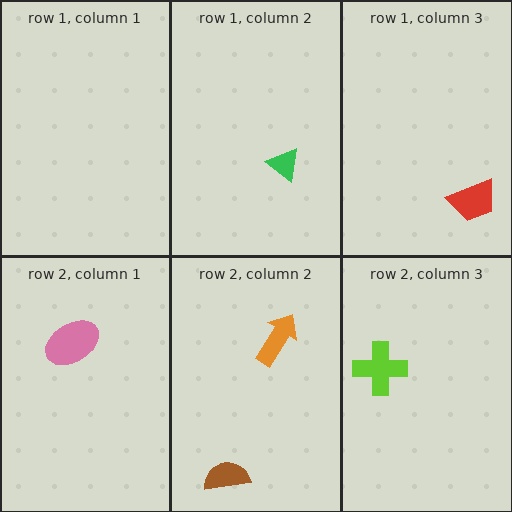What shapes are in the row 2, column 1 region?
The pink ellipse.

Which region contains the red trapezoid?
The row 1, column 3 region.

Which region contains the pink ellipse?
The row 2, column 1 region.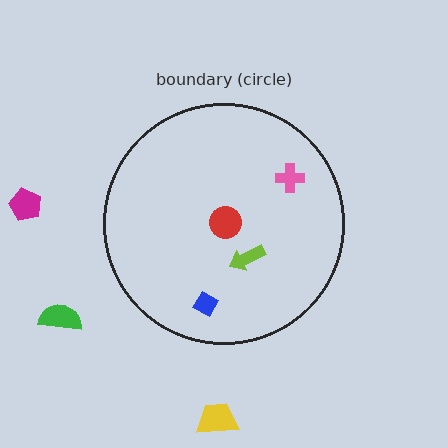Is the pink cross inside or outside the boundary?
Inside.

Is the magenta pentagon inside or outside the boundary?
Outside.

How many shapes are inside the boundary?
4 inside, 3 outside.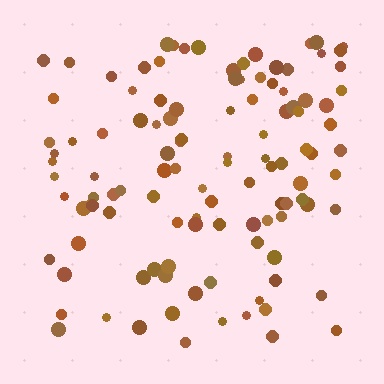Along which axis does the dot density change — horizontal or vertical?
Vertical.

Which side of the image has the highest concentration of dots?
The top.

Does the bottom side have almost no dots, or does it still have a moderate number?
Still a moderate number, just noticeably fewer than the top.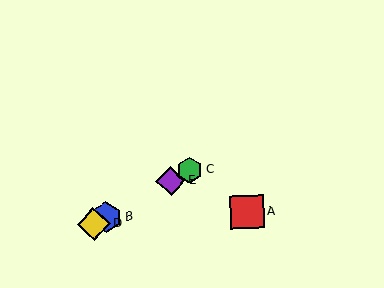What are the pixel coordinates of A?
Object A is at (247, 212).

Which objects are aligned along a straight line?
Objects B, C, D, E are aligned along a straight line.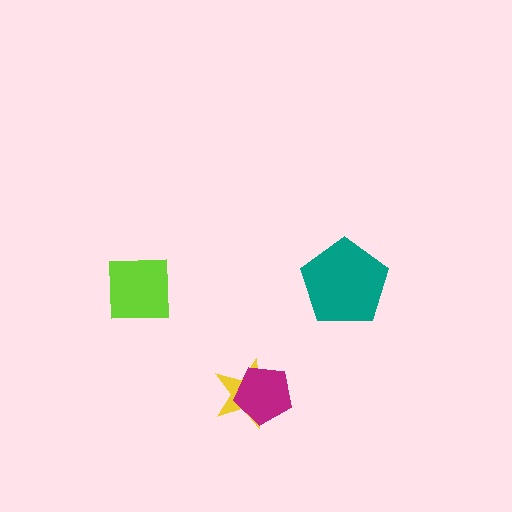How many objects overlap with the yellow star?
1 object overlaps with the yellow star.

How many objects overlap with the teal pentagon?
0 objects overlap with the teal pentagon.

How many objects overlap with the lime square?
0 objects overlap with the lime square.